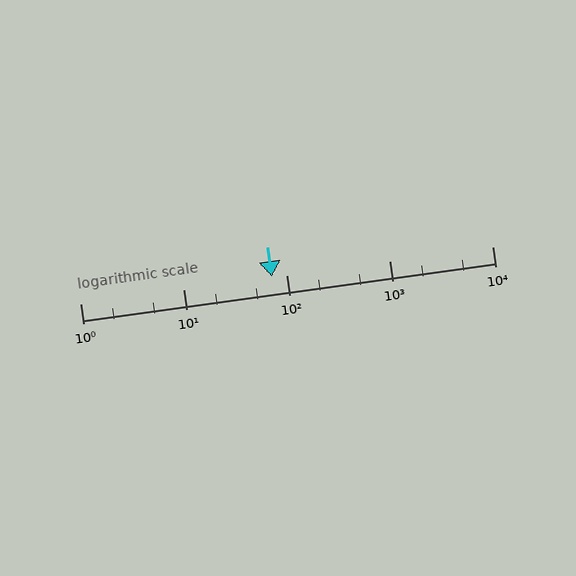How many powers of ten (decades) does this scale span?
The scale spans 4 decades, from 1 to 10000.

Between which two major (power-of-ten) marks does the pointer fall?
The pointer is between 10 and 100.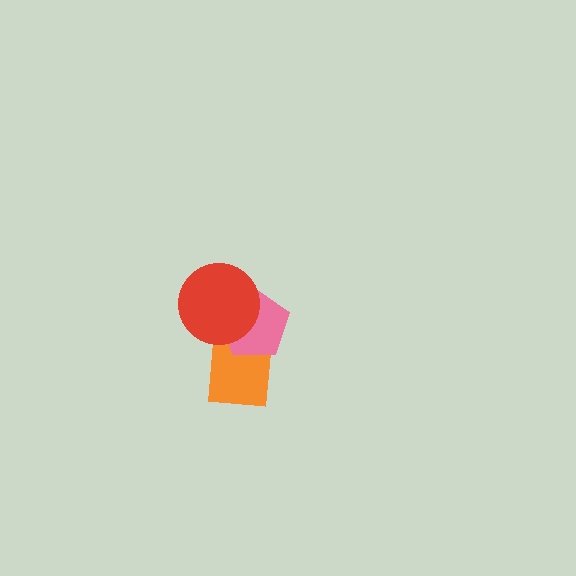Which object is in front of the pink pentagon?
The red circle is in front of the pink pentagon.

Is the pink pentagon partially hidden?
Yes, it is partially covered by another shape.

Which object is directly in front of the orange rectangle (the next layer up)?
The pink pentagon is directly in front of the orange rectangle.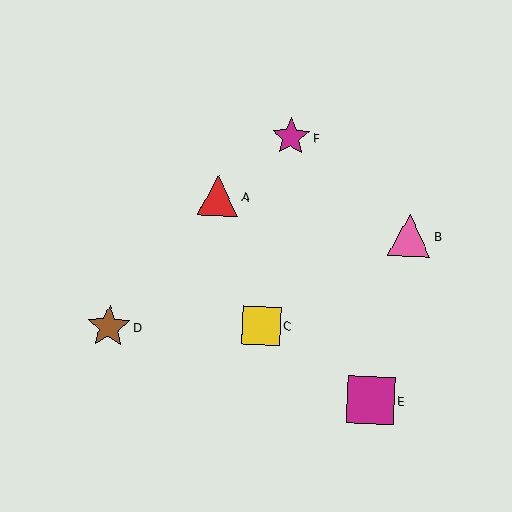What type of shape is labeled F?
Shape F is a magenta star.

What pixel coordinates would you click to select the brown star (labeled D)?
Click at (109, 327) to select the brown star D.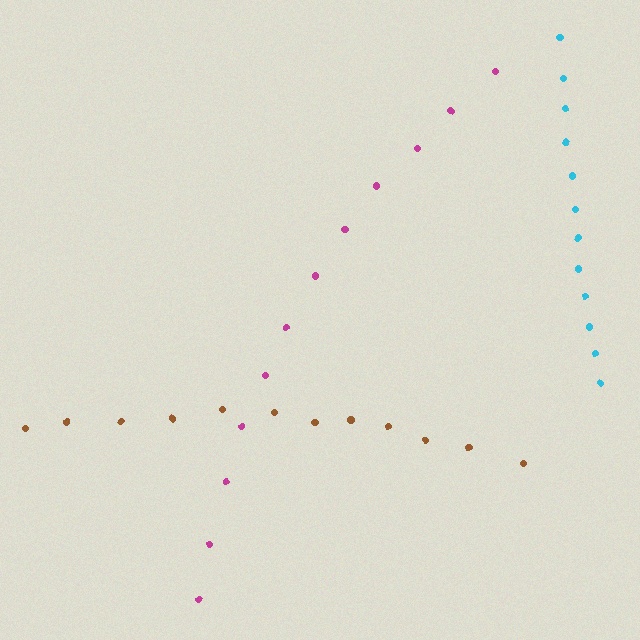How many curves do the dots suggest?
There are 3 distinct paths.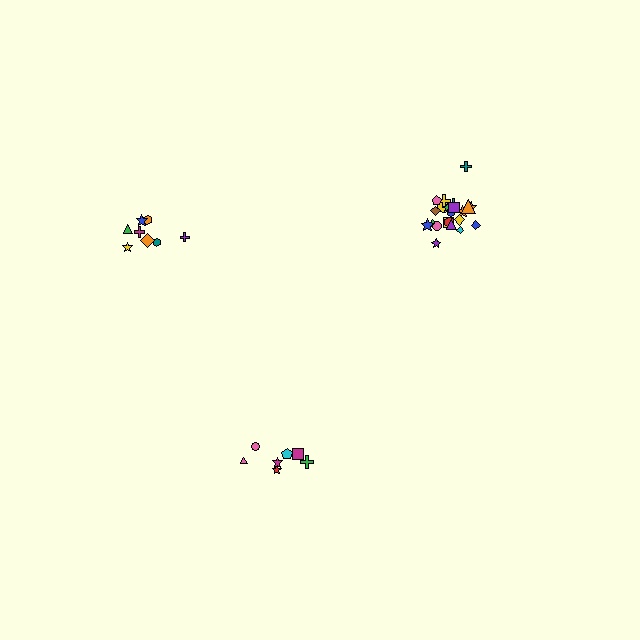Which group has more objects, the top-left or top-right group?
The top-right group.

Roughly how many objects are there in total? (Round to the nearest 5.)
Roughly 35 objects in total.